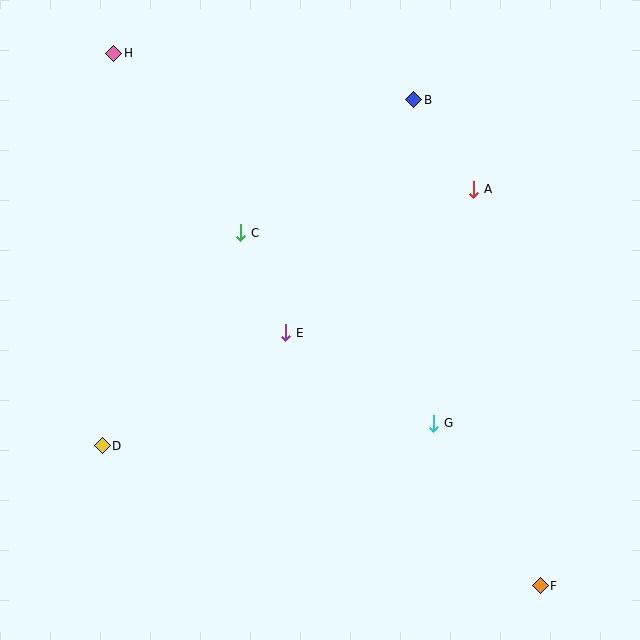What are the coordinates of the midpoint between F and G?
The midpoint between F and G is at (487, 505).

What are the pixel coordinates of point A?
Point A is at (474, 189).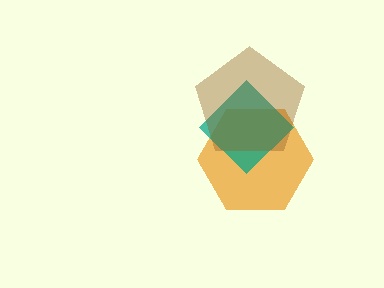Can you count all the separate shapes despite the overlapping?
Yes, there are 3 separate shapes.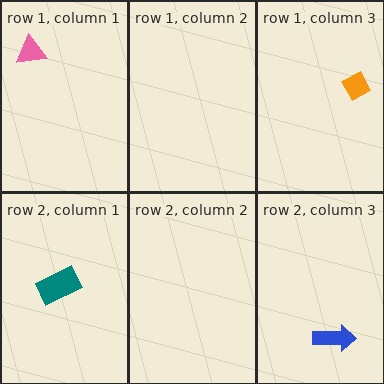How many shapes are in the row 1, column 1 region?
1.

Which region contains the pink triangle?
The row 1, column 1 region.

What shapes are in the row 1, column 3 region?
The orange diamond.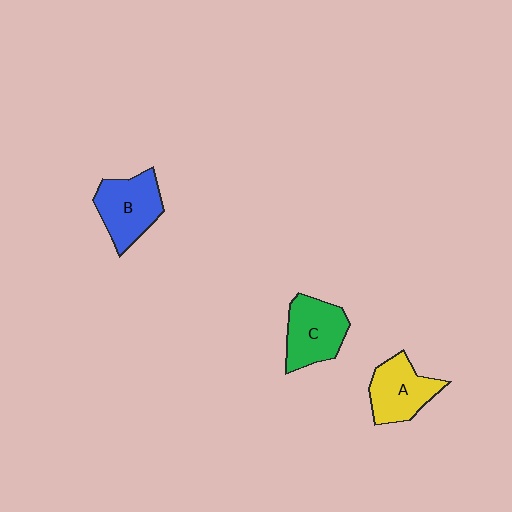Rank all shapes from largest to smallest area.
From largest to smallest: B (blue), C (green), A (yellow).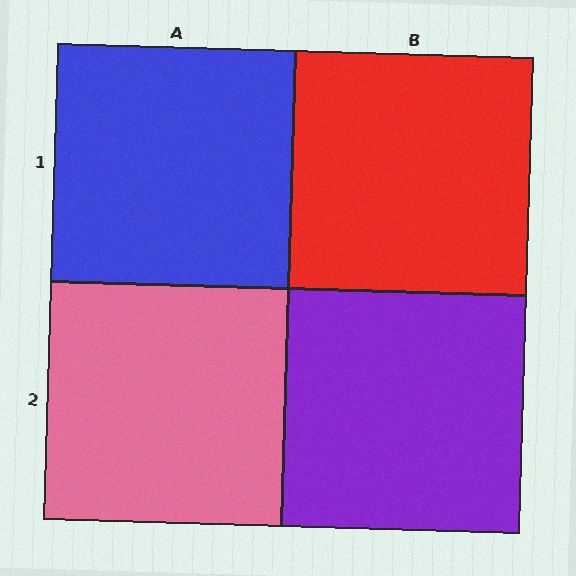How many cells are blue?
1 cell is blue.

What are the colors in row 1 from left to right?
Blue, red.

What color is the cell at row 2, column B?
Purple.